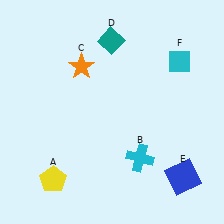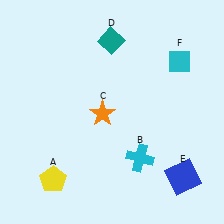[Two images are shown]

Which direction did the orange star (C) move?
The orange star (C) moved down.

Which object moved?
The orange star (C) moved down.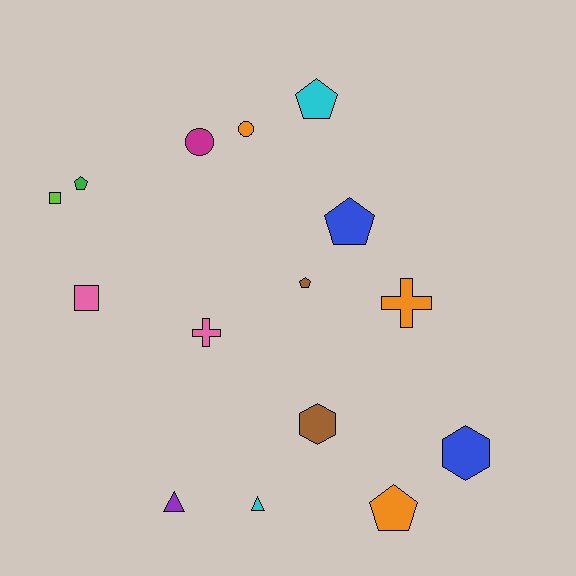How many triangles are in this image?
There are 2 triangles.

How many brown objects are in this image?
There are 2 brown objects.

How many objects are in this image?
There are 15 objects.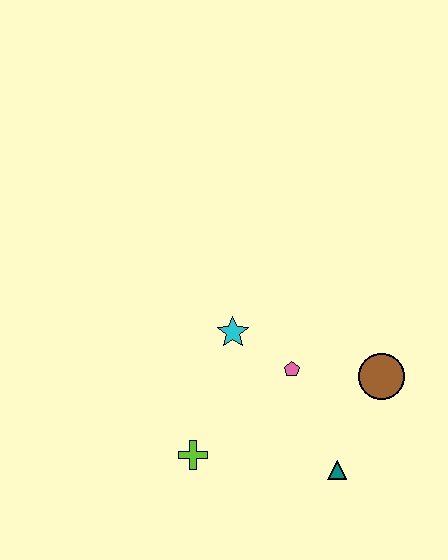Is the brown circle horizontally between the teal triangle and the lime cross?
No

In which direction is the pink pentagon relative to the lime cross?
The pink pentagon is to the right of the lime cross.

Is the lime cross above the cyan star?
No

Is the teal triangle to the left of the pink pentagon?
No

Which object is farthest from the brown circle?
The lime cross is farthest from the brown circle.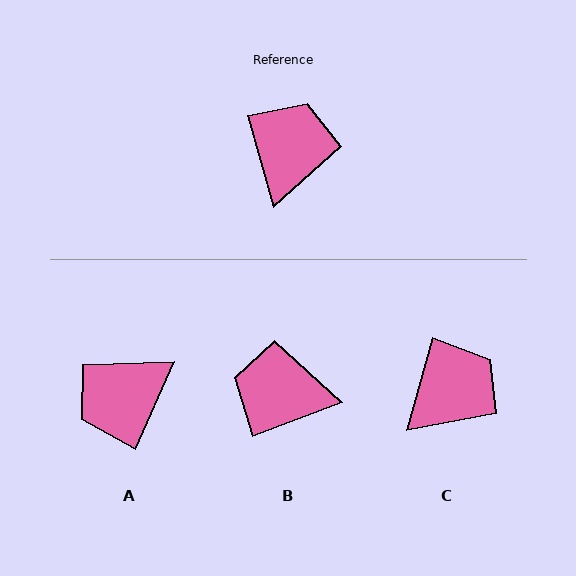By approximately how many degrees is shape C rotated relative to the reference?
Approximately 32 degrees clockwise.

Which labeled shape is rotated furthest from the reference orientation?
A, about 140 degrees away.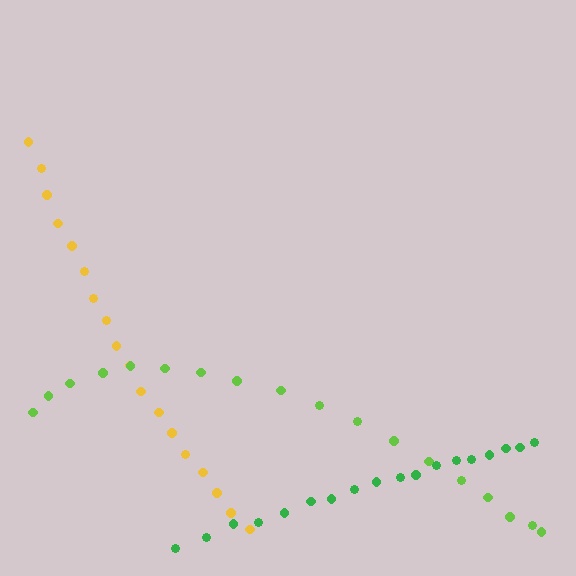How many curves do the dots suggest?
There are 3 distinct paths.